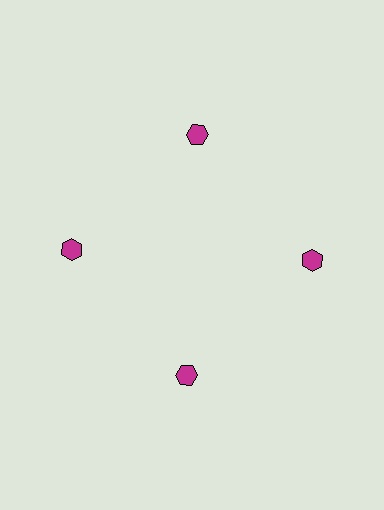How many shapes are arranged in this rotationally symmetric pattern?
There are 4 shapes, arranged in 4 groups of 1.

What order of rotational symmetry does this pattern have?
This pattern has 4-fold rotational symmetry.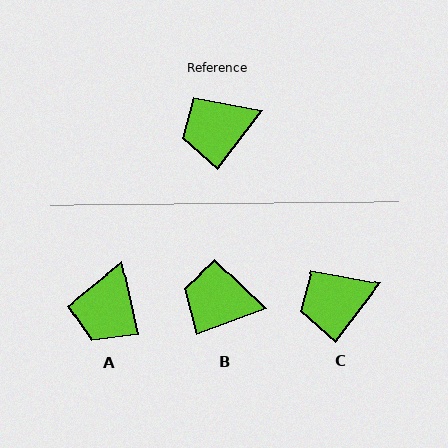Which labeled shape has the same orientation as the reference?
C.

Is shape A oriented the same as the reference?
No, it is off by about 49 degrees.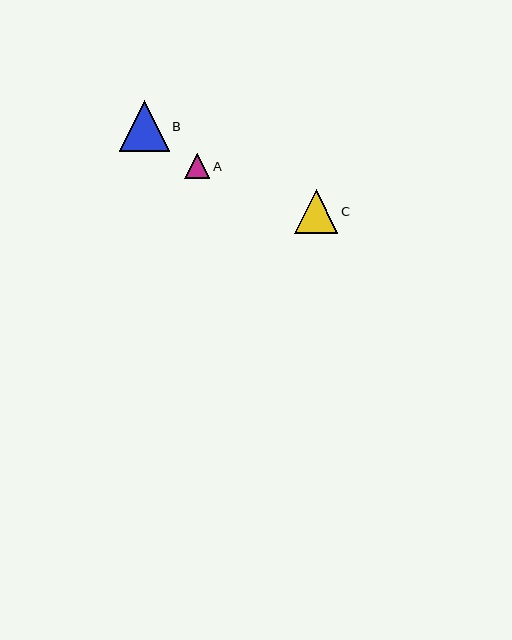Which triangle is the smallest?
Triangle A is the smallest with a size of approximately 25 pixels.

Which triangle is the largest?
Triangle B is the largest with a size of approximately 50 pixels.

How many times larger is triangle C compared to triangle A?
Triangle C is approximately 1.7 times the size of triangle A.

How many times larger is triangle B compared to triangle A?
Triangle B is approximately 2.0 times the size of triangle A.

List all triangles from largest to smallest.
From largest to smallest: B, C, A.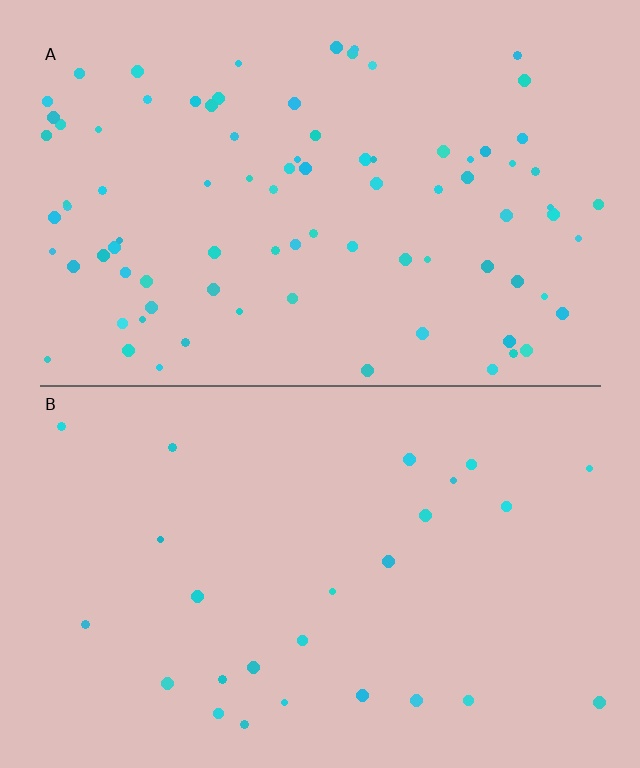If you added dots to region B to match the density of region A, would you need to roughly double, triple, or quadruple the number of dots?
Approximately triple.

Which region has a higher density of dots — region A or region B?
A (the top).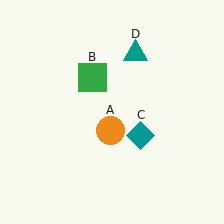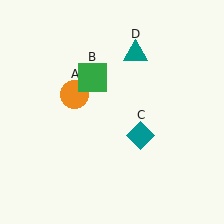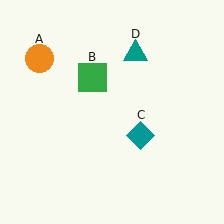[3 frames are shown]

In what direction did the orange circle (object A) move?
The orange circle (object A) moved up and to the left.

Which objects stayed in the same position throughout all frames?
Green square (object B) and teal diamond (object C) and teal triangle (object D) remained stationary.